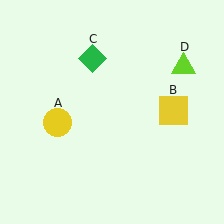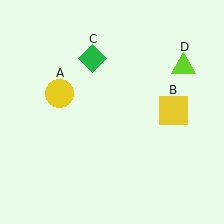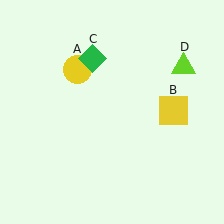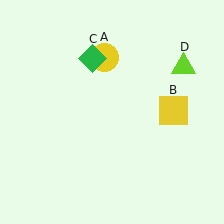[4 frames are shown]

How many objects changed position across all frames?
1 object changed position: yellow circle (object A).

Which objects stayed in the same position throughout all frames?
Yellow square (object B) and green diamond (object C) and lime triangle (object D) remained stationary.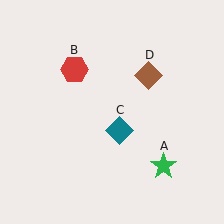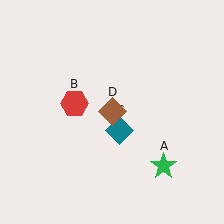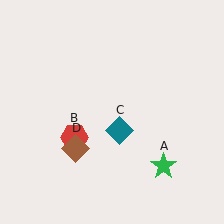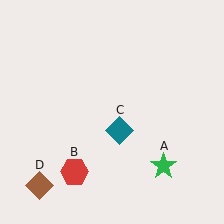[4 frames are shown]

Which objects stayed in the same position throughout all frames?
Green star (object A) and teal diamond (object C) remained stationary.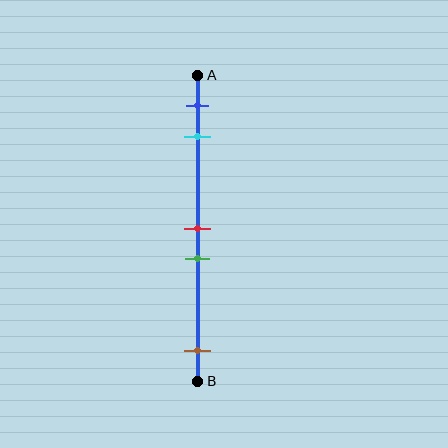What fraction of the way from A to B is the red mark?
The red mark is approximately 50% (0.5) of the way from A to B.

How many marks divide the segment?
There are 5 marks dividing the segment.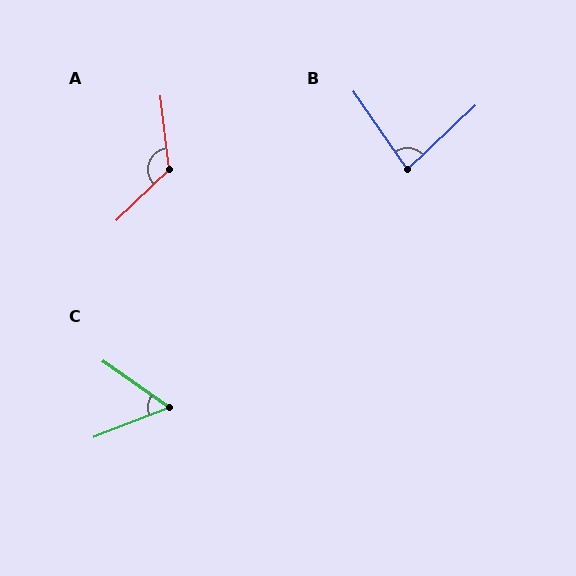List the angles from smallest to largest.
C (56°), B (81°), A (127°).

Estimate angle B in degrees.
Approximately 81 degrees.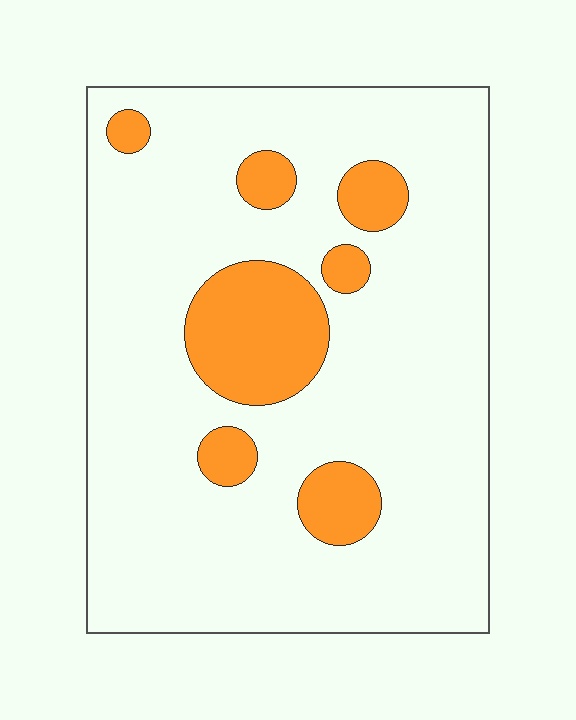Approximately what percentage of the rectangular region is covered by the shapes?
Approximately 15%.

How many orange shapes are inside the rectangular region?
7.